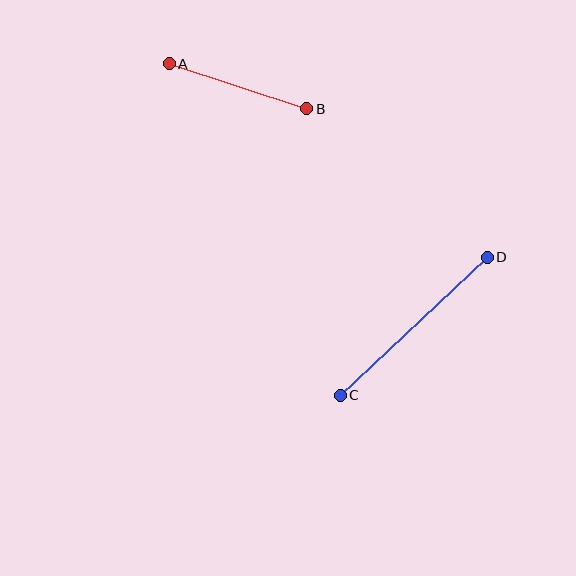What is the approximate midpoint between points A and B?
The midpoint is at approximately (238, 86) pixels.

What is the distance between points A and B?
The distance is approximately 145 pixels.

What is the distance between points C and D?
The distance is approximately 201 pixels.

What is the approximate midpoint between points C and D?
The midpoint is at approximately (414, 326) pixels.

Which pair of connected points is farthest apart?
Points C and D are farthest apart.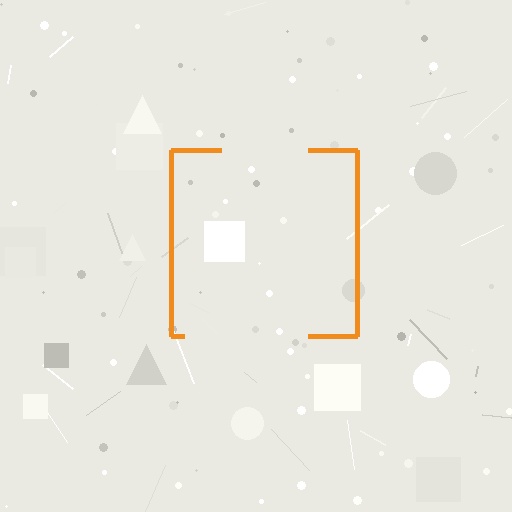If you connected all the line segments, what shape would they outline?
They would outline a square.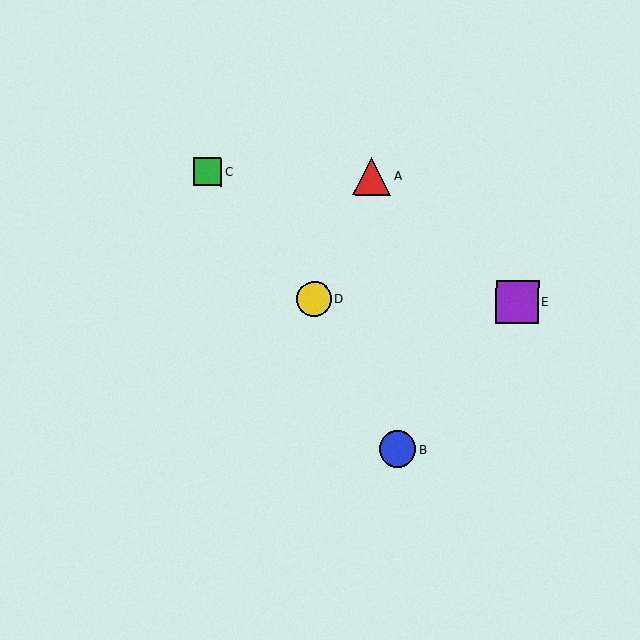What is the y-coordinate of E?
Object E is at y≈302.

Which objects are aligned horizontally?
Objects D, E are aligned horizontally.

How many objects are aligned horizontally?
2 objects (D, E) are aligned horizontally.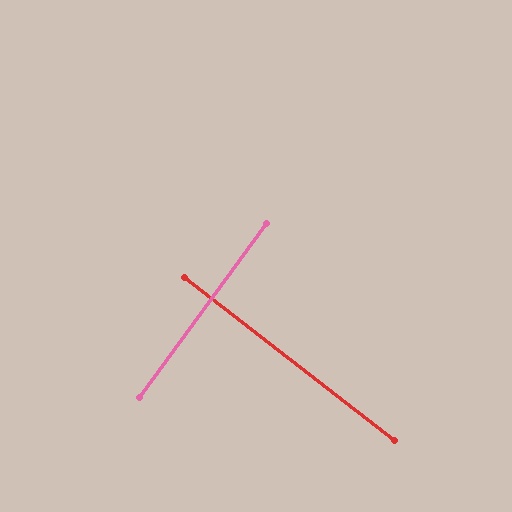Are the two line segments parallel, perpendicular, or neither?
Perpendicular — they meet at approximately 88°.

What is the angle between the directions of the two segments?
Approximately 88 degrees.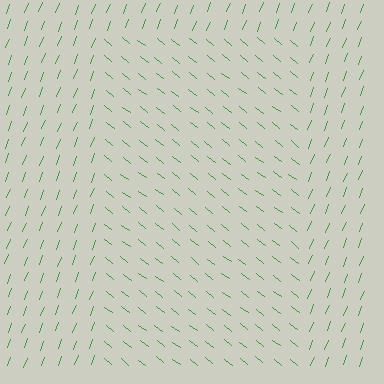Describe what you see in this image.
The image is filled with small green line segments. A rectangle region in the image has lines oriented differently from the surrounding lines, creating a visible texture boundary.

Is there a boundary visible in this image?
Yes, there is a texture boundary formed by a change in line orientation.